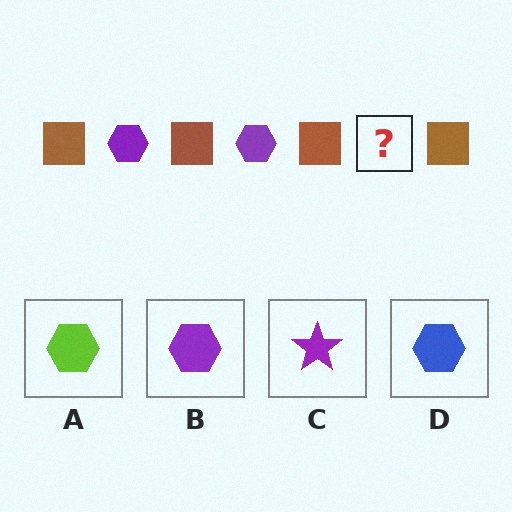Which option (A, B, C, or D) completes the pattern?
B.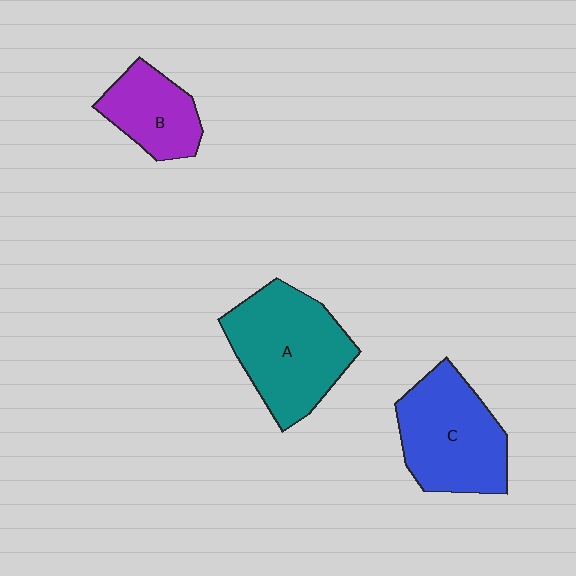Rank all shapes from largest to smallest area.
From largest to smallest: A (teal), C (blue), B (purple).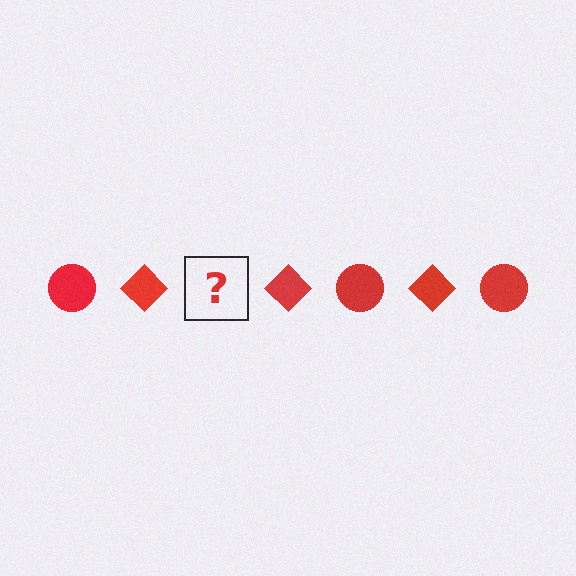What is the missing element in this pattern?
The missing element is a red circle.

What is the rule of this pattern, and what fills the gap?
The rule is that the pattern cycles through circle, diamond shapes in red. The gap should be filled with a red circle.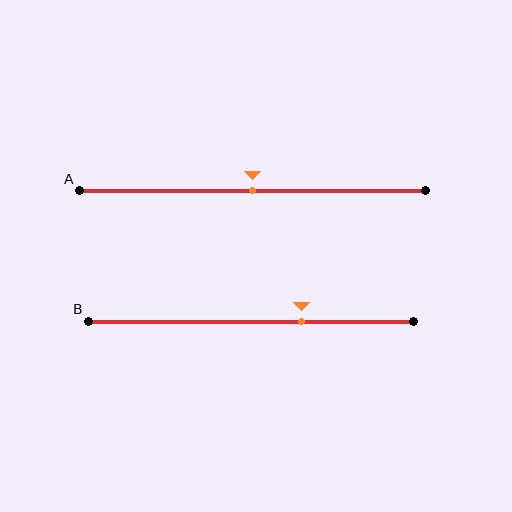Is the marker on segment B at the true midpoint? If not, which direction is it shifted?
No, the marker on segment B is shifted to the right by about 16% of the segment length.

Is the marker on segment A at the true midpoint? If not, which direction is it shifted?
Yes, the marker on segment A is at the true midpoint.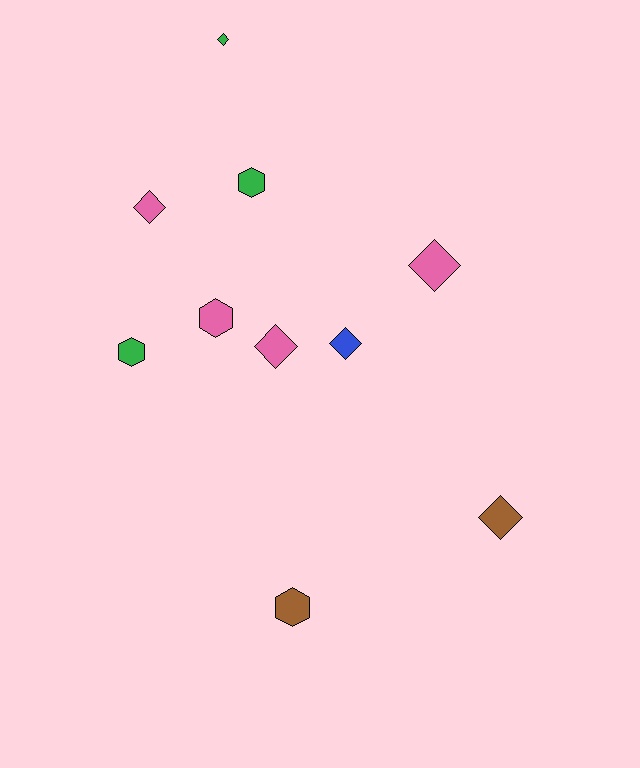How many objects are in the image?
There are 10 objects.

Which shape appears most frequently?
Diamond, with 6 objects.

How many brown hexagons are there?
There is 1 brown hexagon.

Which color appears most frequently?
Pink, with 4 objects.